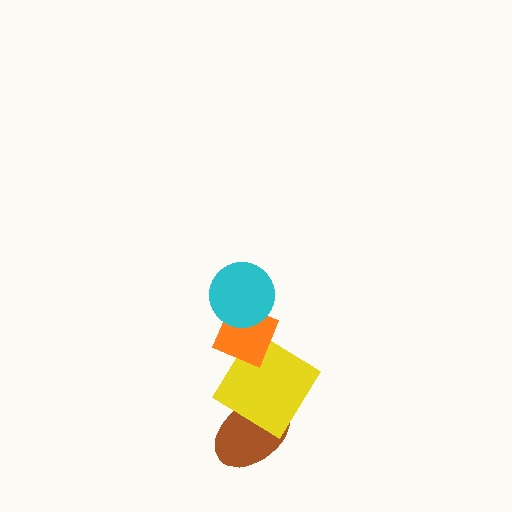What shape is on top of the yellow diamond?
The orange diamond is on top of the yellow diamond.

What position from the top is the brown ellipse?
The brown ellipse is 4th from the top.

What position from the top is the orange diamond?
The orange diamond is 2nd from the top.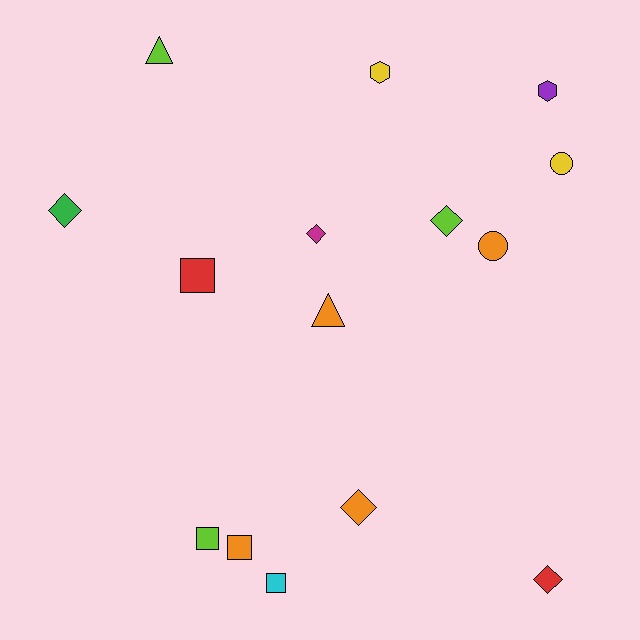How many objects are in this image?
There are 15 objects.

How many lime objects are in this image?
There are 3 lime objects.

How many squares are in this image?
There are 4 squares.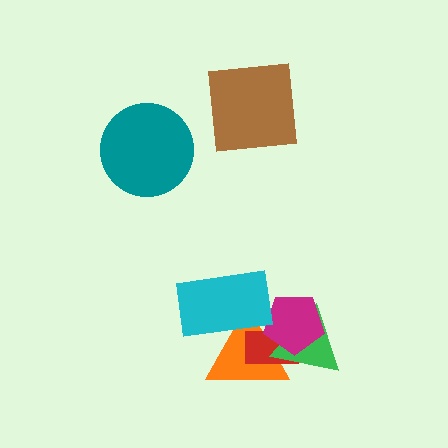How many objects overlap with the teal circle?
0 objects overlap with the teal circle.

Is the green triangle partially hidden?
Yes, it is partially covered by another shape.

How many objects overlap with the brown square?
0 objects overlap with the brown square.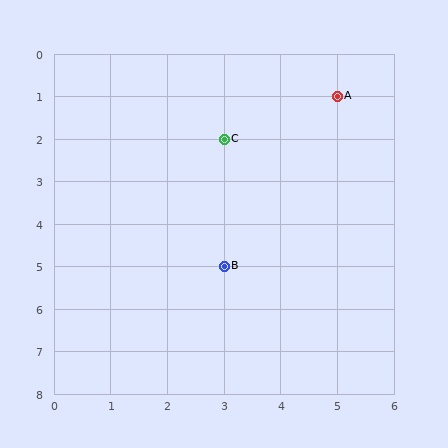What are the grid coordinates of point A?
Point A is at grid coordinates (5, 1).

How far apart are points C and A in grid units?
Points C and A are 2 columns and 1 row apart (about 2.2 grid units diagonally).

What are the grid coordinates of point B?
Point B is at grid coordinates (3, 5).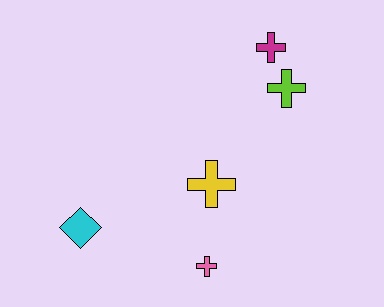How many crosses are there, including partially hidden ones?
There are 4 crosses.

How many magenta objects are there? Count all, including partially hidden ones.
There is 1 magenta object.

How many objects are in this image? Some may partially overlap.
There are 5 objects.